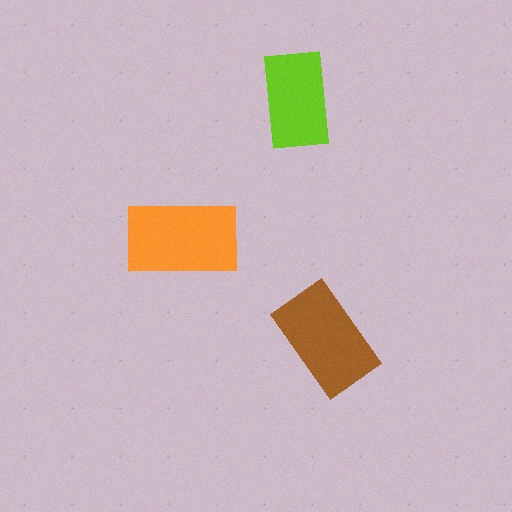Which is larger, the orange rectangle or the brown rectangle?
The orange one.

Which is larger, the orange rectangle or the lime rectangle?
The orange one.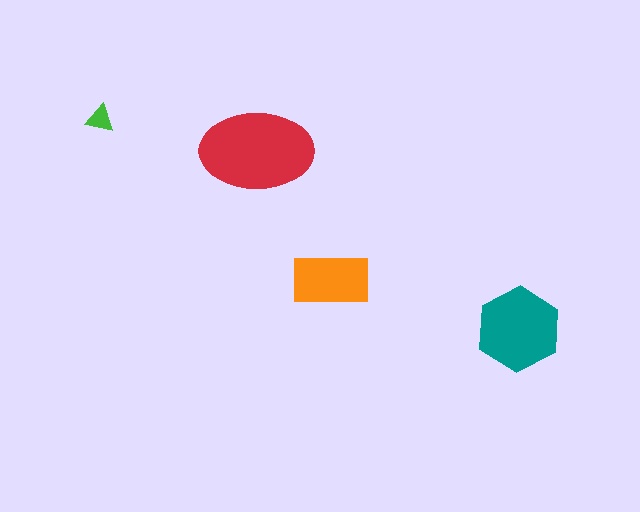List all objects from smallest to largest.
The green triangle, the orange rectangle, the teal hexagon, the red ellipse.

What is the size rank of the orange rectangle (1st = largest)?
3rd.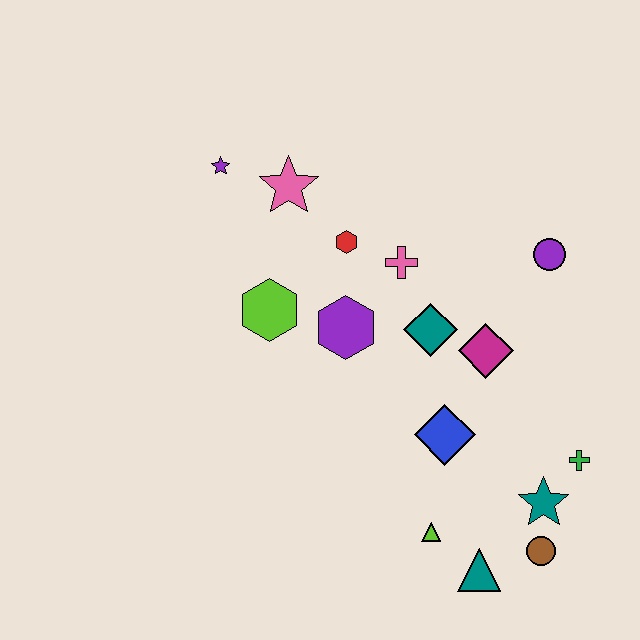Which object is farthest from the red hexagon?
The brown circle is farthest from the red hexagon.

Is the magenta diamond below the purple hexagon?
Yes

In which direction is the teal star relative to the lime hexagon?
The teal star is to the right of the lime hexagon.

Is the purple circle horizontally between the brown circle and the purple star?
No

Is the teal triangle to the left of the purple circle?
Yes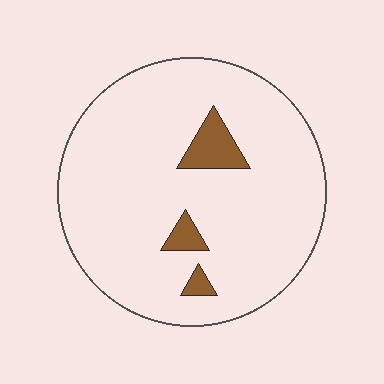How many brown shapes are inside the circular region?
3.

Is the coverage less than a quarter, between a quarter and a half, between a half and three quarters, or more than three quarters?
Less than a quarter.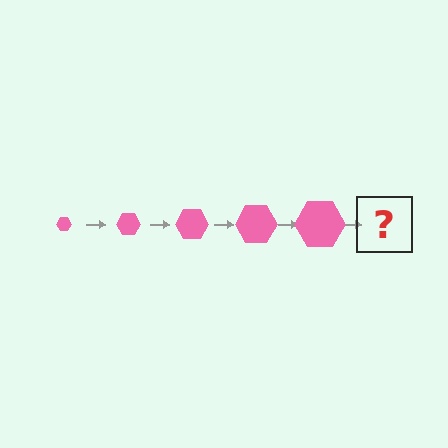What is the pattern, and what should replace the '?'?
The pattern is that the hexagon gets progressively larger each step. The '?' should be a pink hexagon, larger than the previous one.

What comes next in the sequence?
The next element should be a pink hexagon, larger than the previous one.